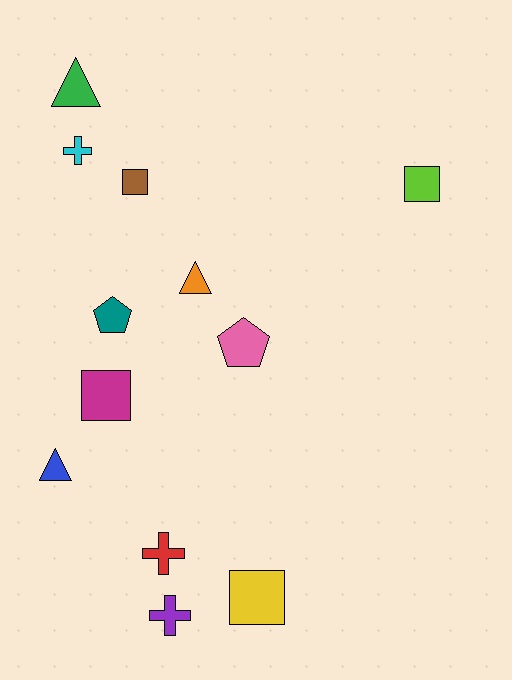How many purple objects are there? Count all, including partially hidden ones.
There is 1 purple object.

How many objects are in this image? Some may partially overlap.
There are 12 objects.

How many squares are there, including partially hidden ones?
There are 4 squares.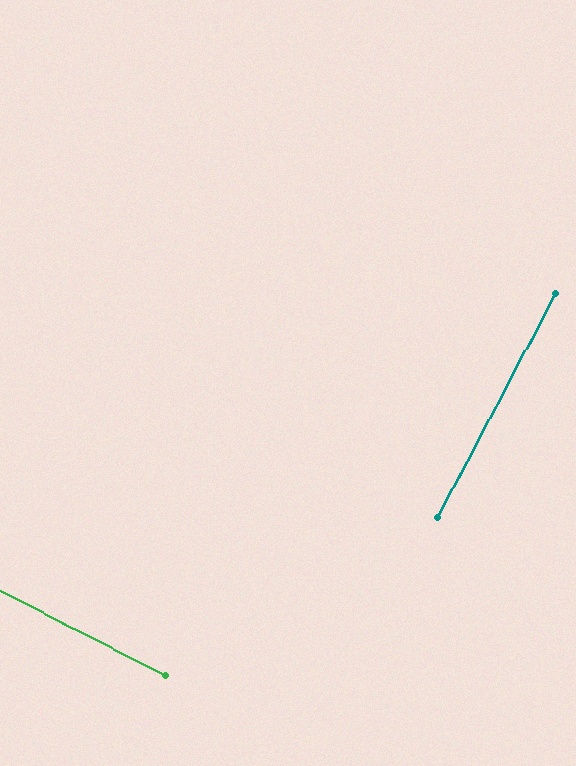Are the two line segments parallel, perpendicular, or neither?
Perpendicular — they meet at approximately 89°.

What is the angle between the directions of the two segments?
Approximately 89 degrees.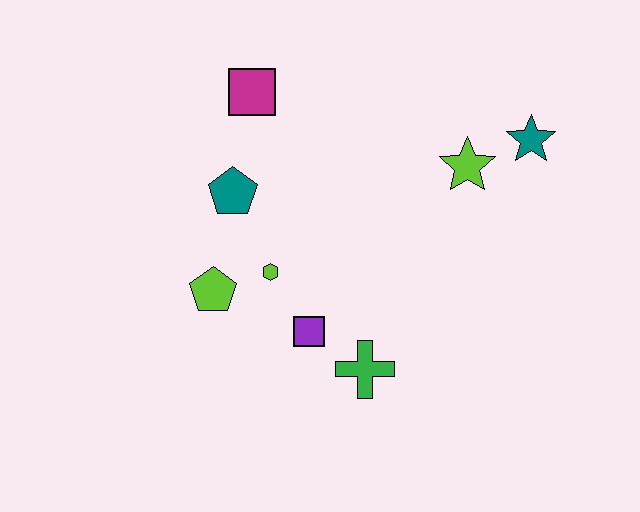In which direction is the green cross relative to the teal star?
The green cross is below the teal star.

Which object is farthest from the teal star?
The lime pentagon is farthest from the teal star.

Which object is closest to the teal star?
The lime star is closest to the teal star.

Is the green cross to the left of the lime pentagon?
No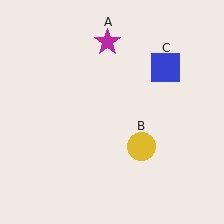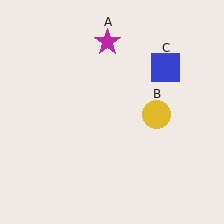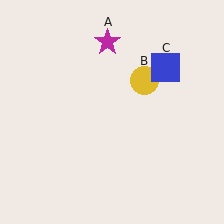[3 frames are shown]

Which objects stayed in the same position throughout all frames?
Magenta star (object A) and blue square (object C) remained stationary.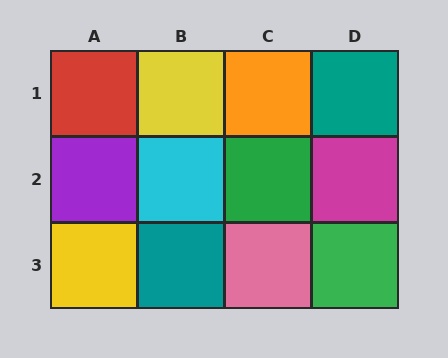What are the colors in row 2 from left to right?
Purple, cyan, green, magenta.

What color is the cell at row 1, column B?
Yellow.